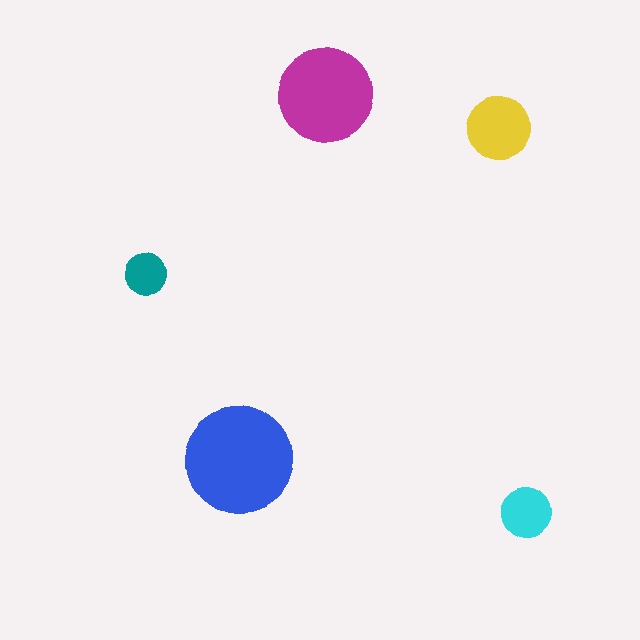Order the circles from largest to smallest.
the blue one, the magenta one, the yellow one, the cyan one, the teal one.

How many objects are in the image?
There are 5 objects in the image.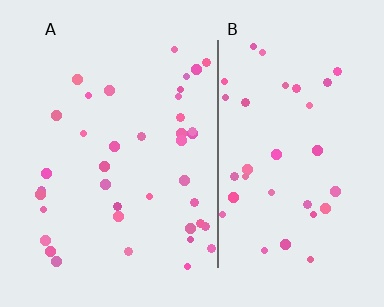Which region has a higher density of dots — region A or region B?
A (the left).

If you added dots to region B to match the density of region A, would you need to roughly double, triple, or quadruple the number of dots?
Approximately double.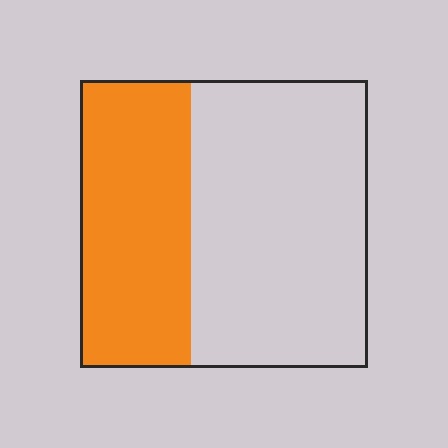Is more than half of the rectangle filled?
No.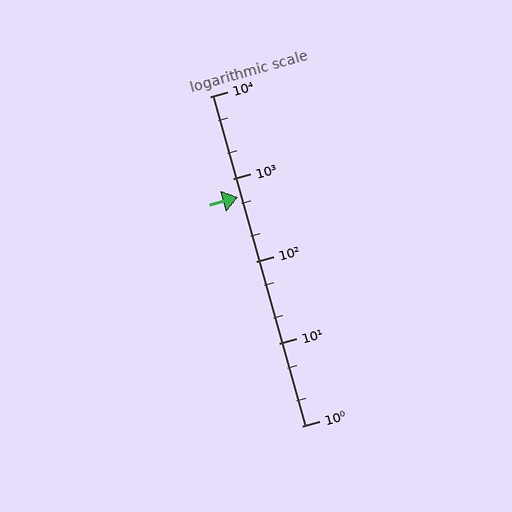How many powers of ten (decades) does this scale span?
The scale spans 4 decades, from 1 to 10000.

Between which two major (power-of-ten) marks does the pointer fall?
The pointer is between 100 and 1000.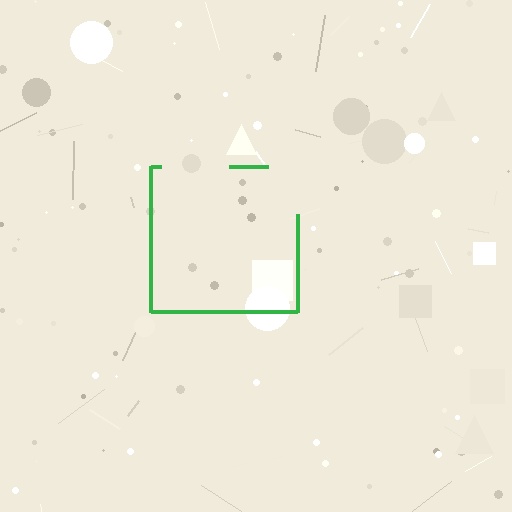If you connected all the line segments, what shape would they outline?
They would outline a square.